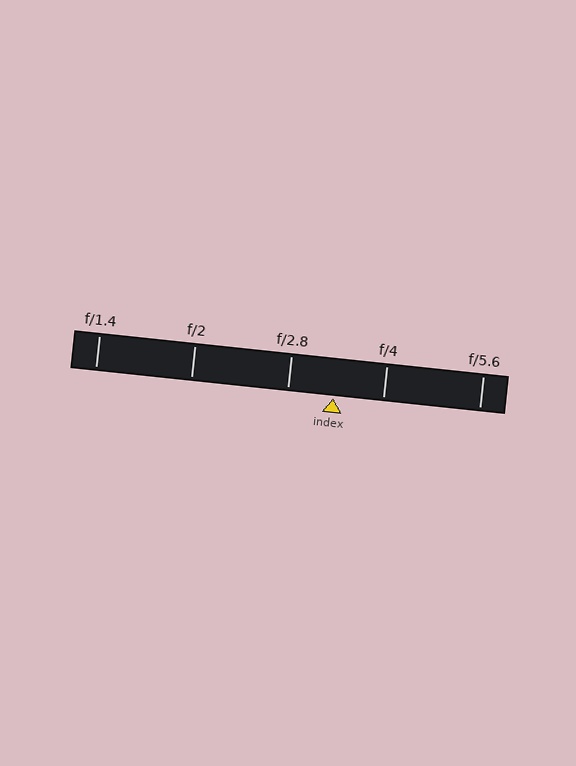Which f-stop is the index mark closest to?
The index mark is closest to f/2.8.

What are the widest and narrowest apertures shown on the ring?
The widest aperture shown is f/1.4 and the narrowest is f/5.6.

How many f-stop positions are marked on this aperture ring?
There are 5 f-stop positions marked.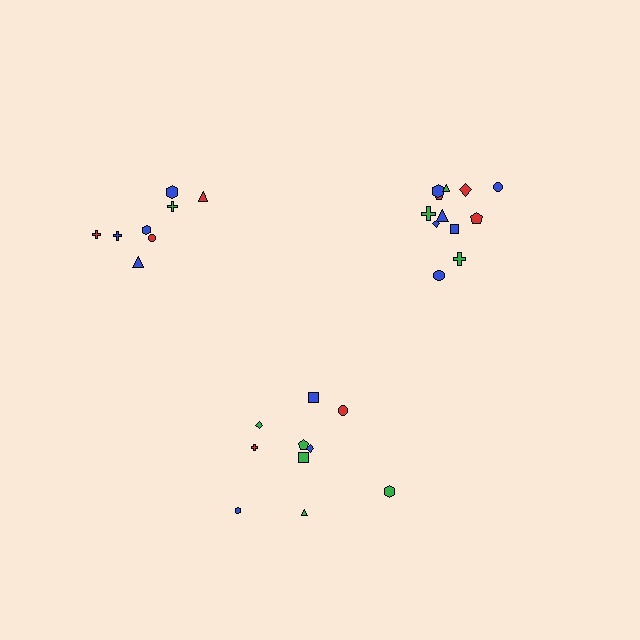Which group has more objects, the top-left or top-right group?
The top-right group.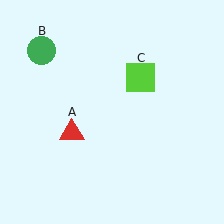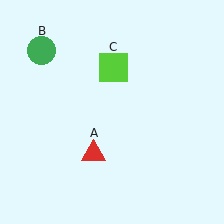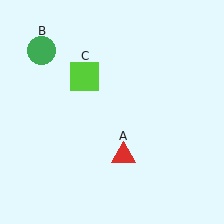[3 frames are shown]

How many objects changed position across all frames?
2 objects changed position: red triangle (object A), lime square (object C).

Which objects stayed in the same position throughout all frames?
Green circle (object B) remained stationary.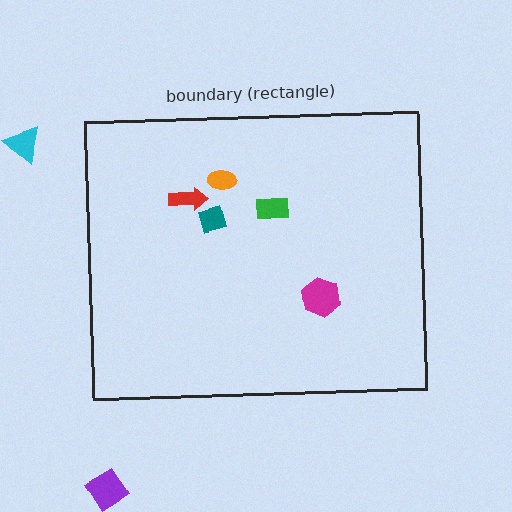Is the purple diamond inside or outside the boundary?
Outside.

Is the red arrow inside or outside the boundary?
Inside.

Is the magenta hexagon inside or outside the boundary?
Inside.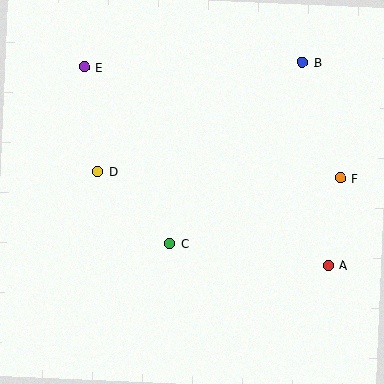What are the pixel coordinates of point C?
Point C is at (169, 243).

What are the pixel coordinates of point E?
Point E is at (84, 67).